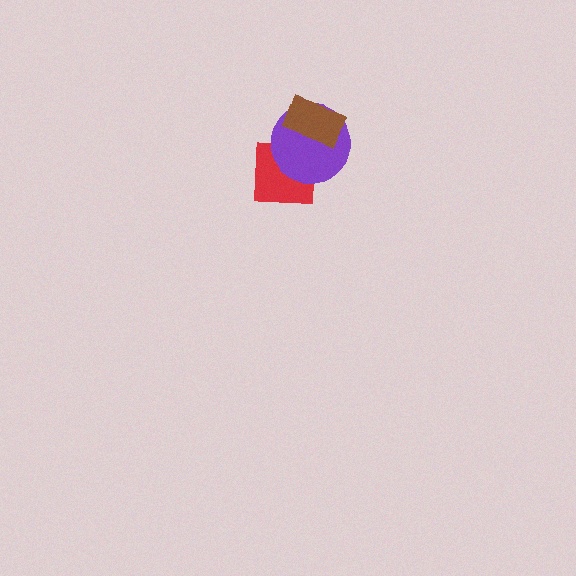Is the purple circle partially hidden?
Yes, it is partially covered by another shape.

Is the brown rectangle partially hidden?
No, no other shape covers it.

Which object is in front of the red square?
The purple circle is in front of the red square.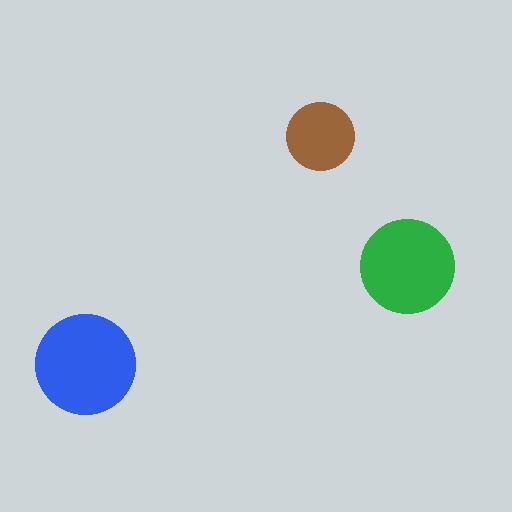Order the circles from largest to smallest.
the blue one, the green one, the brown one.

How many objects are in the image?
There are 3 objects in the image.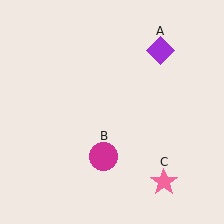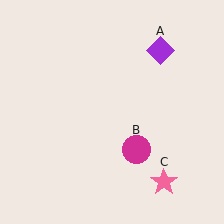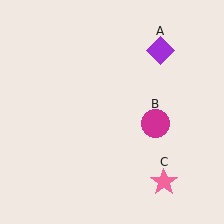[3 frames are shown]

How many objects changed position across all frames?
1 object changed position: magenta circle (object B).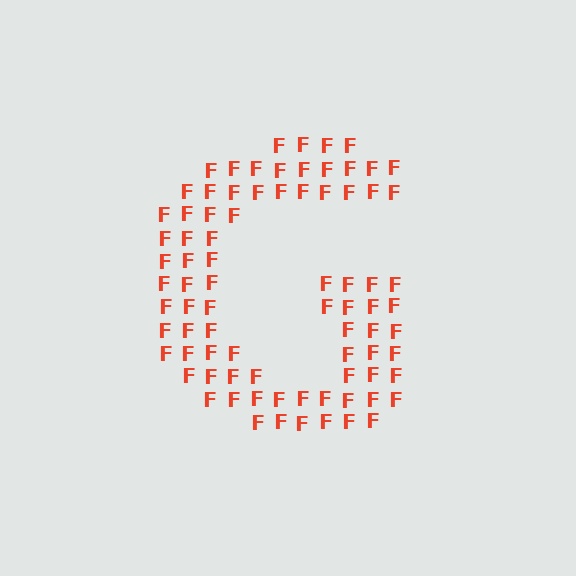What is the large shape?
The large shape is the letter G.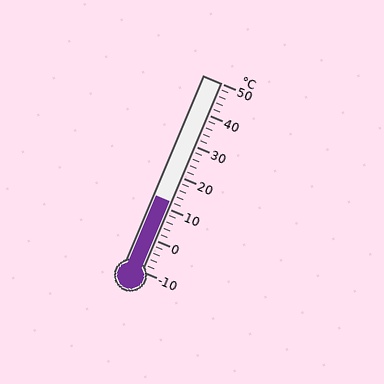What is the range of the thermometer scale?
The thermometer scale ranges from -10°C to 50°C.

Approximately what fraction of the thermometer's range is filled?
The thermometer is filled to approximately 35% of its range.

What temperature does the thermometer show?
The thermometer shows approximately 12°C.